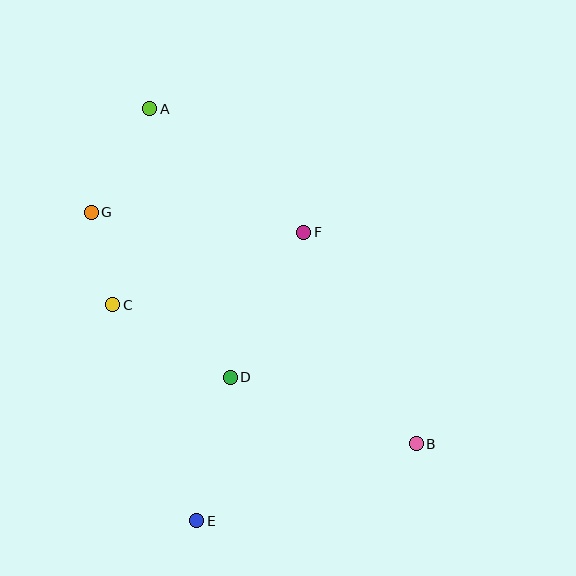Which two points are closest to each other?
Points C and G are closest to each other.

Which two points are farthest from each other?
Points A and B are farthest from each other.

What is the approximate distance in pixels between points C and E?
The distance between C and E is approximately 232 pixels.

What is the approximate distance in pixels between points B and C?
The distance between B and C is approximately 334 pixels.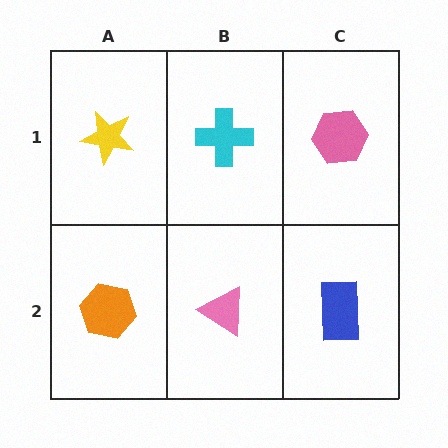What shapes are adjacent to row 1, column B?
A pink triangle (row 2, column B), a yellow star (row 1, column A), a pink hexagon (row 1, column C).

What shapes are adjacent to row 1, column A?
An orange hexagon (row 2, column A), a cyan cross (row 1, column B).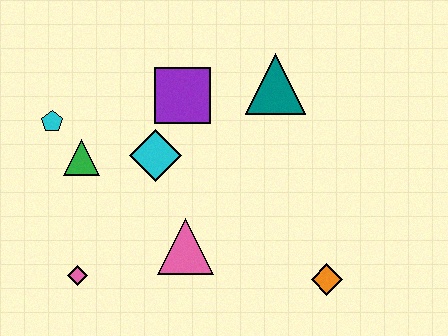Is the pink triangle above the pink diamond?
Yes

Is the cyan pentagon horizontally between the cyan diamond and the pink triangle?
No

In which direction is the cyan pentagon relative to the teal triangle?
The cyan pentagon is to the left of the teal triangle.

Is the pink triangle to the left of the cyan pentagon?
No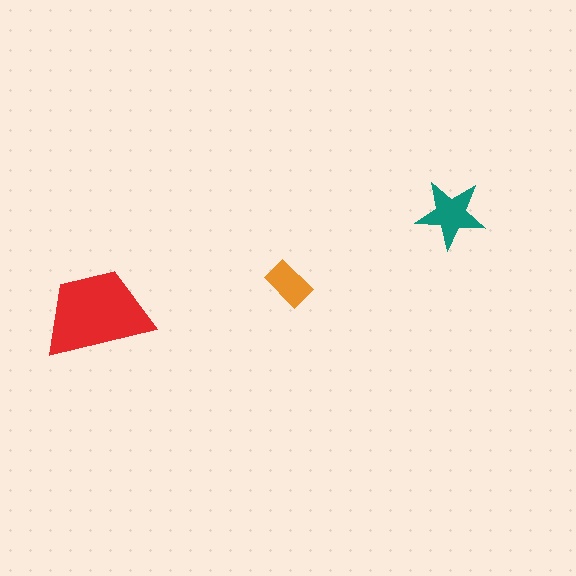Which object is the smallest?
The orange rectangle.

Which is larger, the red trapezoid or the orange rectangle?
The red trapezoid.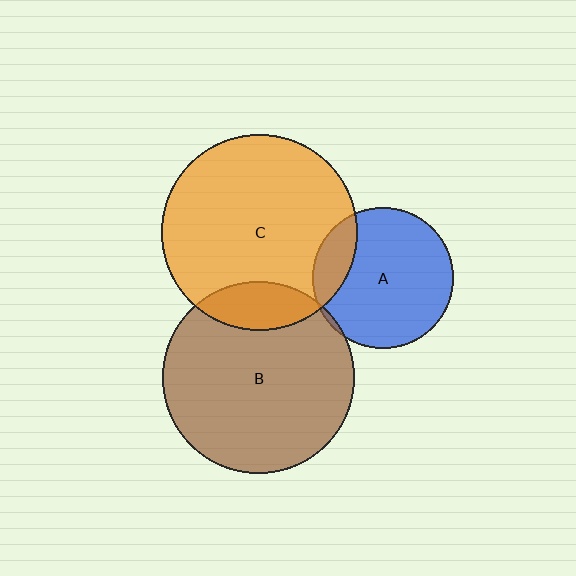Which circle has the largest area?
Circle C (orange).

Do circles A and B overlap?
Yes.